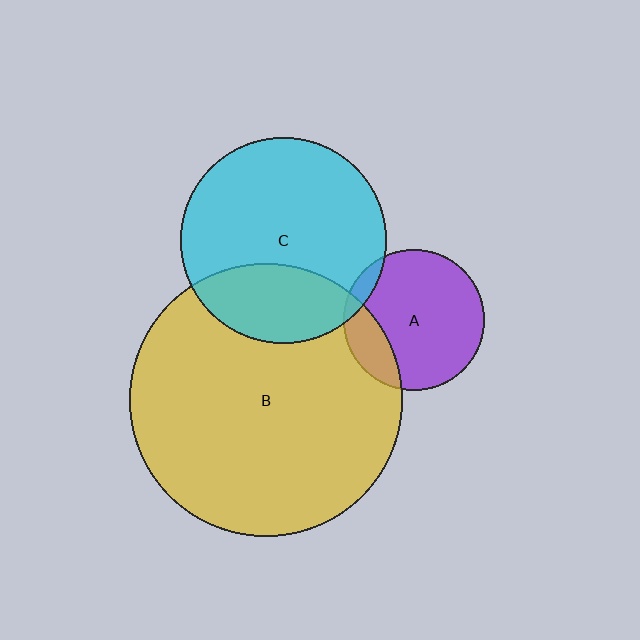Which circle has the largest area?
Circle B (yellow).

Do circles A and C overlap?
Yes.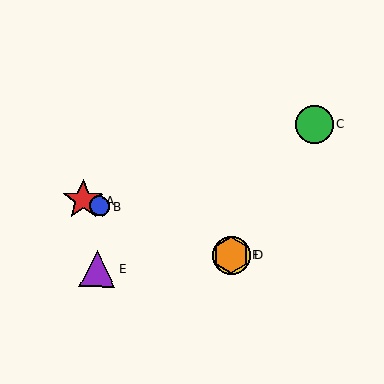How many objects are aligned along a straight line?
4 objects (A, B, D, F) are aligned along a straight line.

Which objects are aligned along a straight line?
Objects A, B, D, F are aligned along a straight line.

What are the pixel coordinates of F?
Object F is at (231, 255).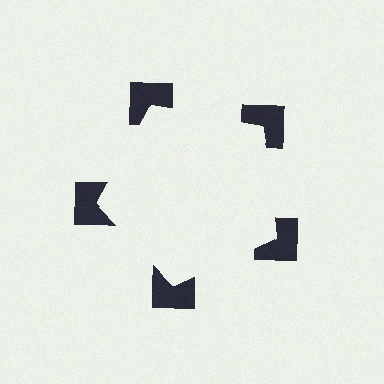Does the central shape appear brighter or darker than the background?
It typically appears slightly brighter than the background, even though no actual brightness change is drawn.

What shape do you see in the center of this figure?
An illusory pentagon — its edges are inferred from the aligned wedge cuts in the notched squares, not physically drawn.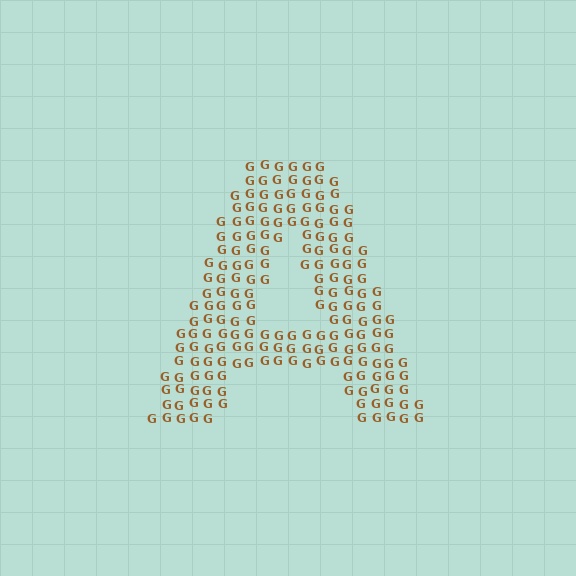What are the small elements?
The small elements are letter G's.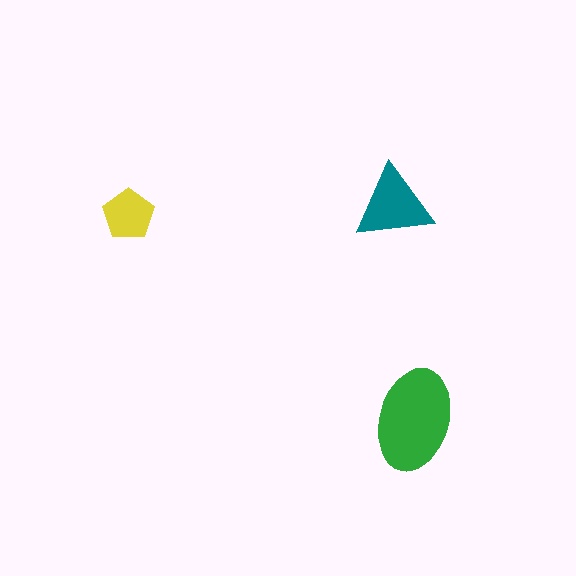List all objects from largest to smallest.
The green ellipse, the teal triangle, the yellow pentagon.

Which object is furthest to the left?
The yellow pentagon is leftmost.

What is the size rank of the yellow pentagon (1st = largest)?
3rd.